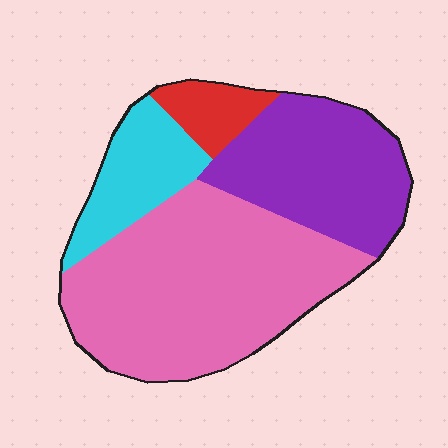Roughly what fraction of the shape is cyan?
Cyan covers roughly 15% of the shape.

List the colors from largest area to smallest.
From largest to smallest: pink, purple, cyan, red.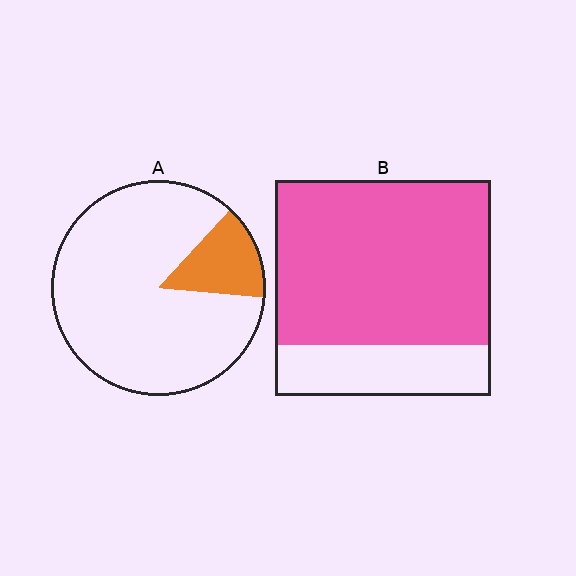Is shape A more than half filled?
No.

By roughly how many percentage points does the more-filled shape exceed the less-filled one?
By roughly 60 percentage points (B over A).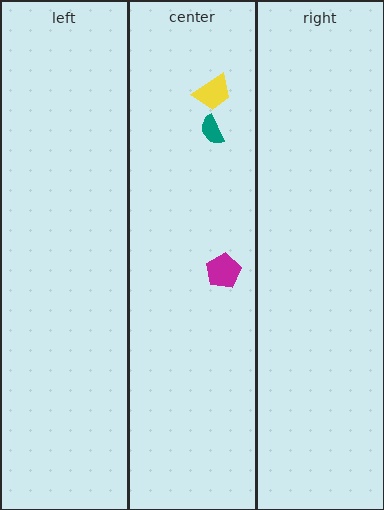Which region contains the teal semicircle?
The center region.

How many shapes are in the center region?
3.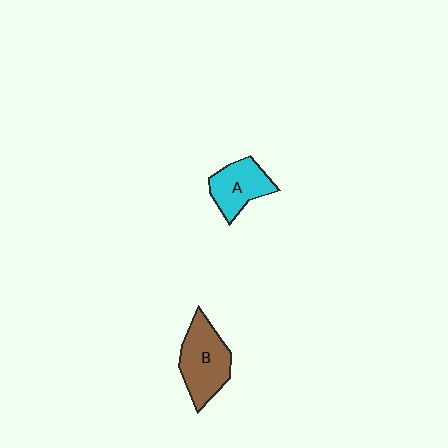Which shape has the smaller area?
Shape A (cyan).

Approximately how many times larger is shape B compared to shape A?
Approximately 1.3 times.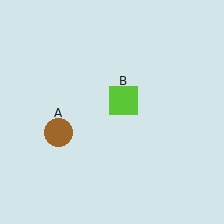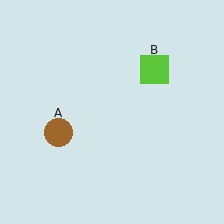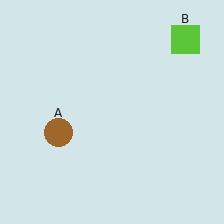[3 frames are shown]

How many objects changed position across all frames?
1 object changed position: lime square (object B).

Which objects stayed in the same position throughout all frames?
Brown circle (object A) remained stationary.